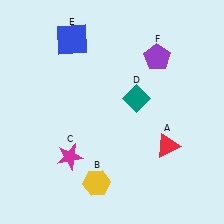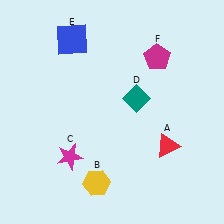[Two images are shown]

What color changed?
The pentagon (F) changed from purple in Image 1 to magenta in Image 2.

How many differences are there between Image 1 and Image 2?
There is 1 difference between the two images.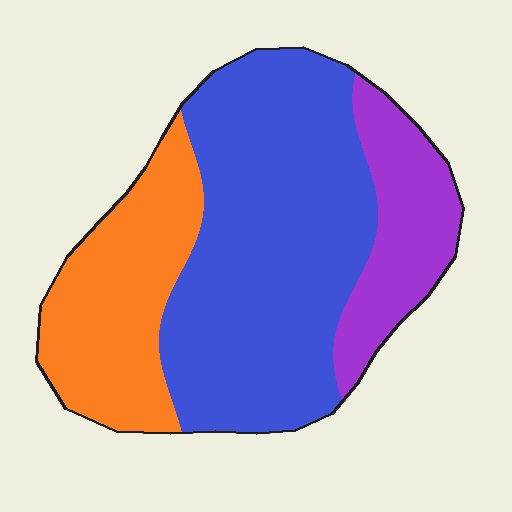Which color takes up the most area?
Blue, at roughly 55%.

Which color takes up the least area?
Purple, at roughly 20%.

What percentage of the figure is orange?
Orange covers 26% of the figure.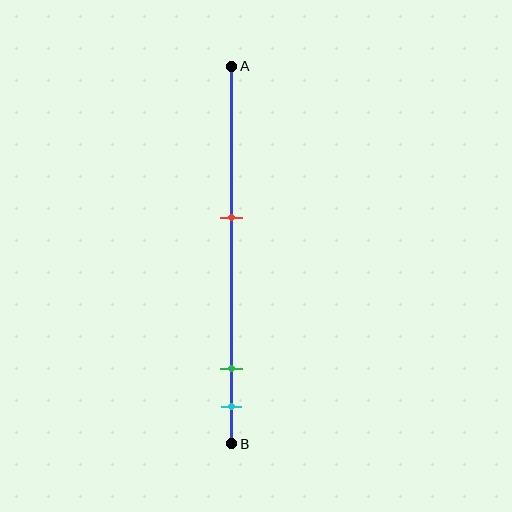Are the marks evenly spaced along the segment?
No, the marks are not evenly spaced.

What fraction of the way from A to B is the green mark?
The green mark is approximately 80% (0.8) of the way from A to B.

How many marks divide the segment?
There are 3 marks dividing the segment.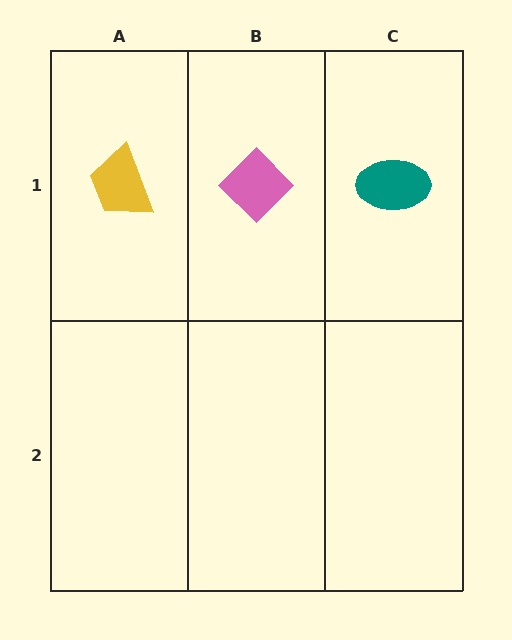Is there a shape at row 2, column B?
No, that cell is empty.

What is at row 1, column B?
A pink diamond.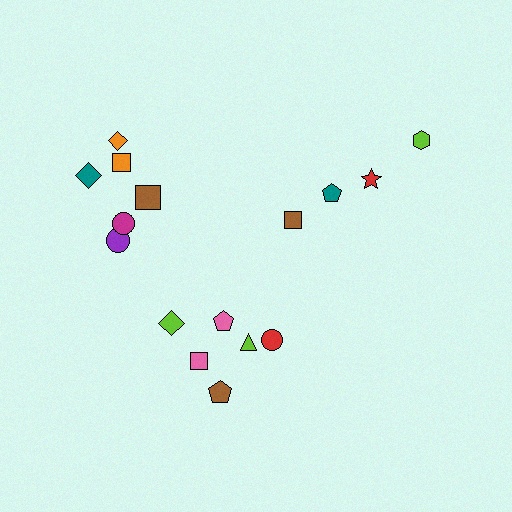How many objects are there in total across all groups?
There are 16 objects.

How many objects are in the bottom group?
There are 6 objects.